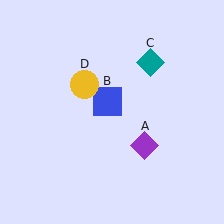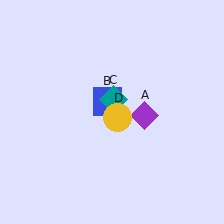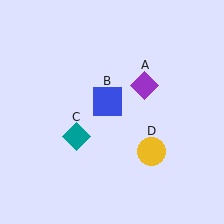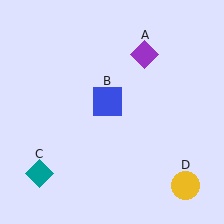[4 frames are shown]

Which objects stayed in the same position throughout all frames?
Blue square (object B) remained stationary.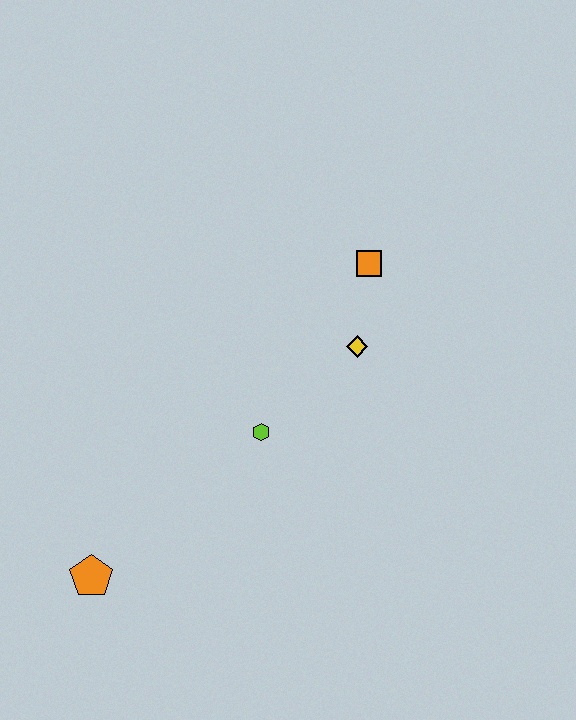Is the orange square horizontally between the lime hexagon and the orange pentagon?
No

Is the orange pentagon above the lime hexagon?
No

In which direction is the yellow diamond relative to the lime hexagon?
The yellow diamond is to the right of the lime hexagon.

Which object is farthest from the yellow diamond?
The orange pentagon is farthest from the yellow diamond.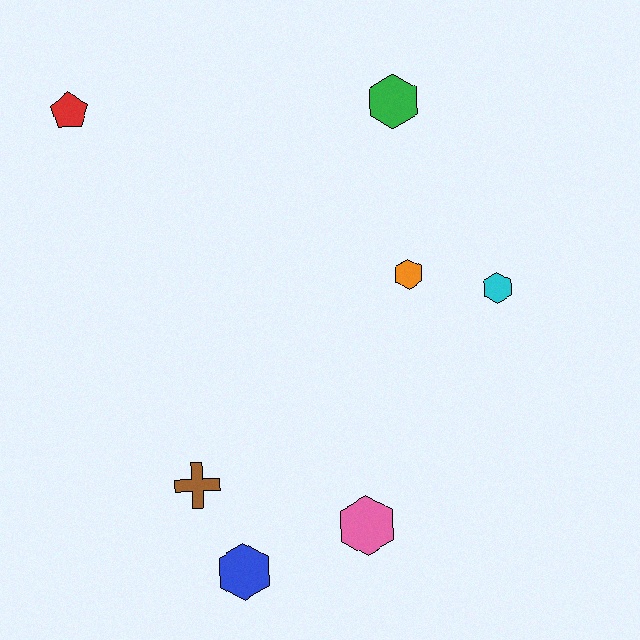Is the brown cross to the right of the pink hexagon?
No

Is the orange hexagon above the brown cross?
Yes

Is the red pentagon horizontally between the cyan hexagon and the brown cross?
No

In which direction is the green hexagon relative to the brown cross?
The green hexagon is above the brown cross.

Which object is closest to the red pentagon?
The green hexagon is closest to the red pentagon.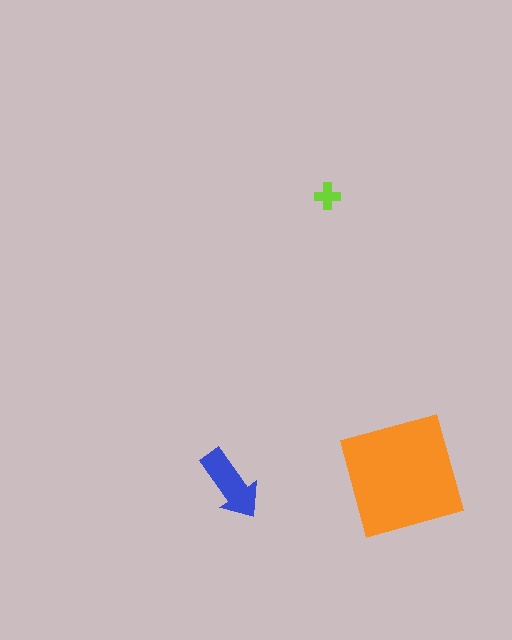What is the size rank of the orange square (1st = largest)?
1st.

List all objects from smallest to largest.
The lime cross, the blue arrow, the orange square.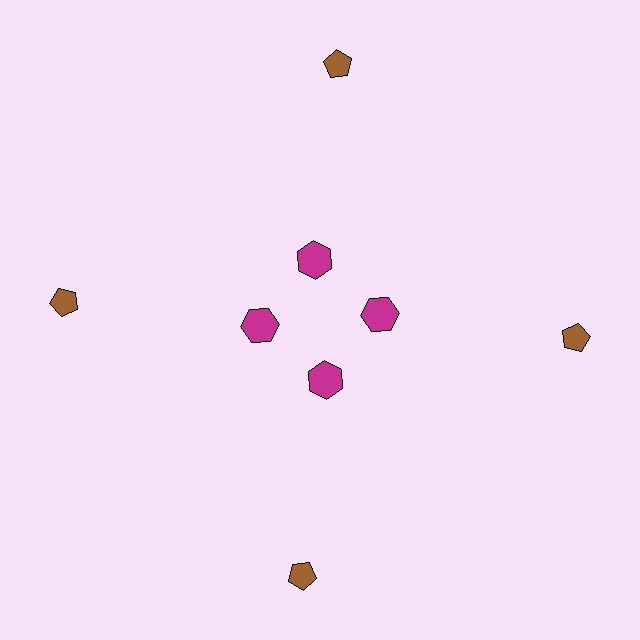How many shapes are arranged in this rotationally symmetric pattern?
There are 8 shapes, arranged in 4 groups of 2.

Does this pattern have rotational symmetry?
Yes, this pattern has 4-fold rotational symmetry. It looks the same after rotating 90 degrees around the center.